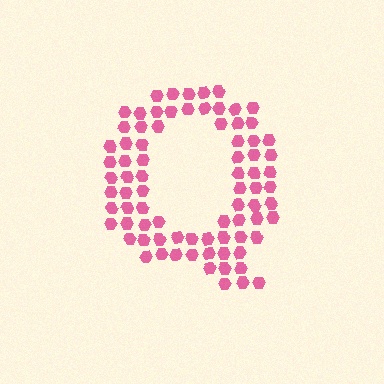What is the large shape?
The large shape is the letter Q.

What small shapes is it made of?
It is made of small hexagons.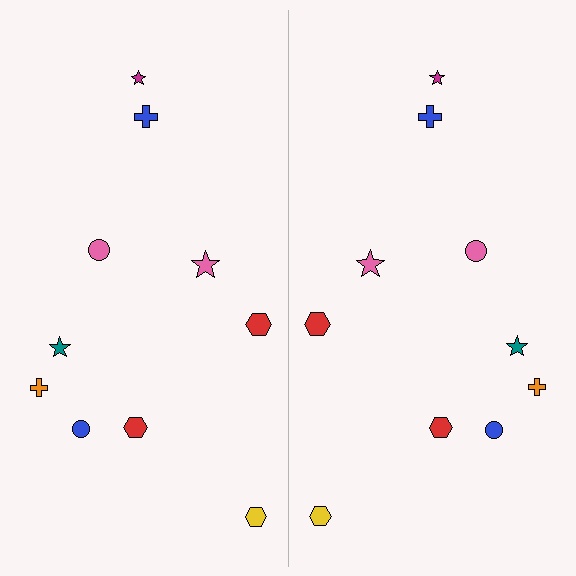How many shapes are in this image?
There are 20 shapes in this image.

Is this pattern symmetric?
Yes, this pattern has bilateral (reflection) symmetry.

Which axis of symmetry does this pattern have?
The pattern has a vertical axis of symmetry running through the center of the image.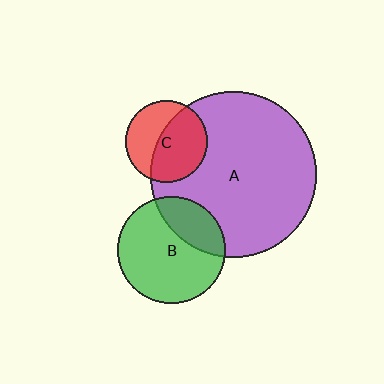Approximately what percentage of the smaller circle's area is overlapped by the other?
Approximately 55%.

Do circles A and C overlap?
Yes.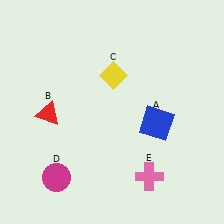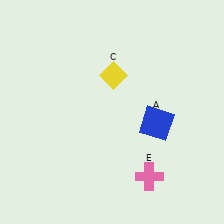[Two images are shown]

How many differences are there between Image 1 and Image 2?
There are 2 differences between the two images.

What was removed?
The magenta circle (D), the red triangle (B) were removed in Image 2.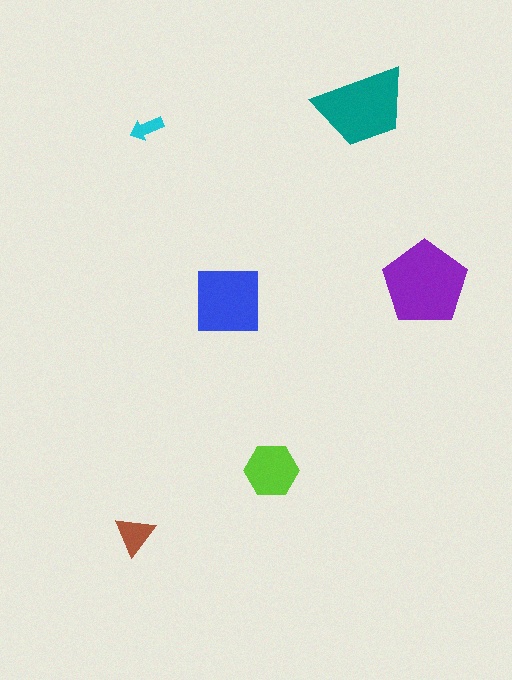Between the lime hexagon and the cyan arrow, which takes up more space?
The lime hexagon.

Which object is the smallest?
The cyan arrow.